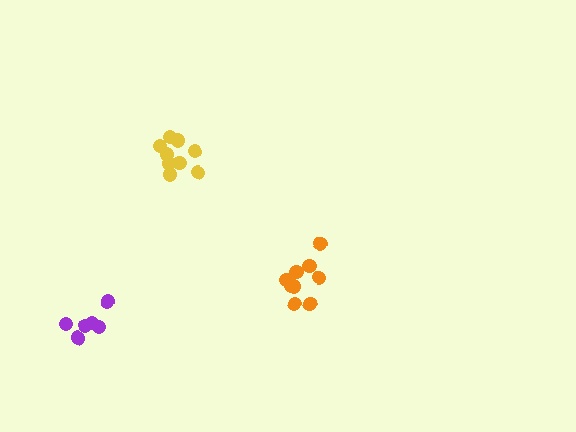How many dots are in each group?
Group 1: 10 dots, Group 2: 6 dots, Group 3: 9 dots (25 total).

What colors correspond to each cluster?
The clusters are colored: yellow, purple, orange.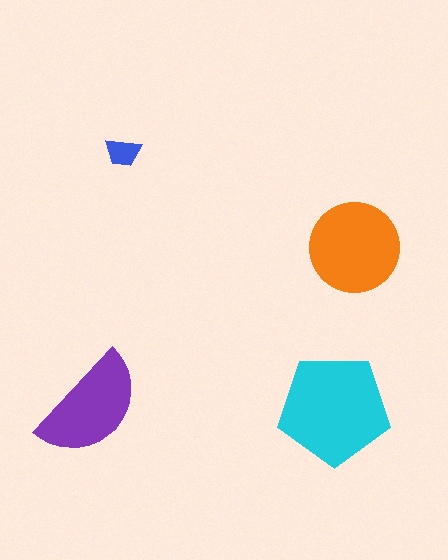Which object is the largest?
The cyan pentagon.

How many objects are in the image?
There are 4 objects in the image.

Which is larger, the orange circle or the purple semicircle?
The orange circle.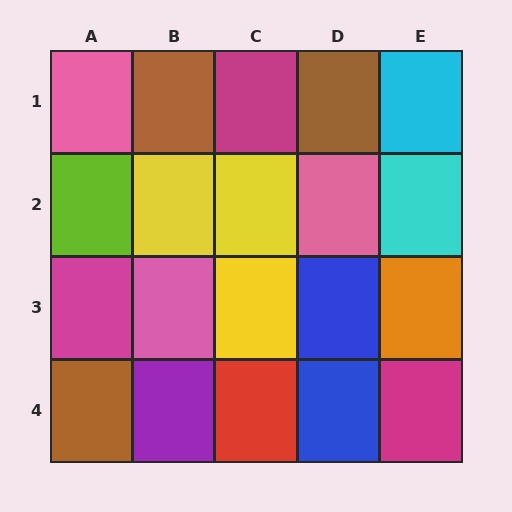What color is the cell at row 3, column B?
Pink.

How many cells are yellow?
3 cells are yellow.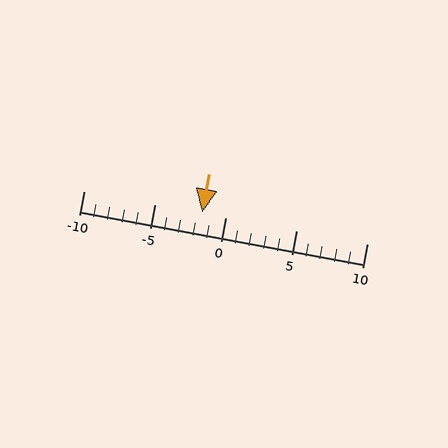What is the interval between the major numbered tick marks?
The major tick marks are spaced 5 units apart.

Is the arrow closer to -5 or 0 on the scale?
The arrow is closer to 0.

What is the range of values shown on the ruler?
The ruler shows values from -10 to 10.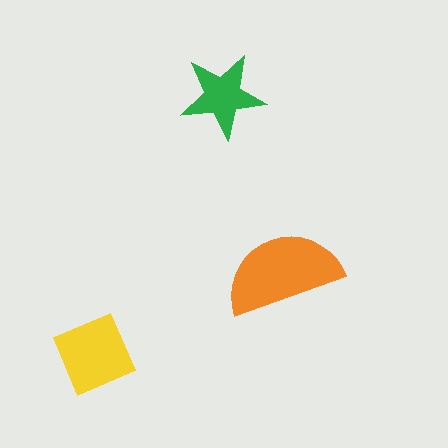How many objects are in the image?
There are 3 objects in the image.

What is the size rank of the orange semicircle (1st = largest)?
1st.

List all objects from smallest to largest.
The green star, the yellow diamond, the orange semicircle.